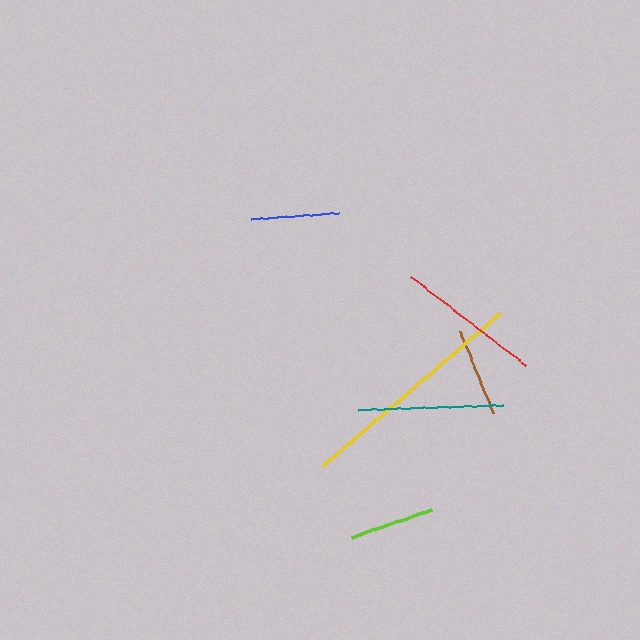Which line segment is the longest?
The yellow line is the longest at approximately 236 pixels.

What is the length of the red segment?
The red segment is approximately 146 pixels long.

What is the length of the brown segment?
The brown segment is approximately 89 pixels long.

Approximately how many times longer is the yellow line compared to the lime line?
The yellow line is approximately 2.8 times the length of the lime line.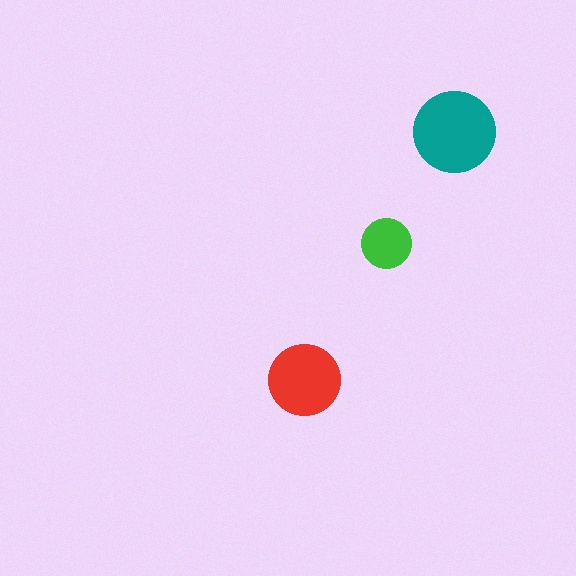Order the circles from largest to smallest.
the teal one, the red one, the green one.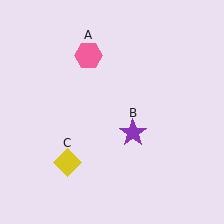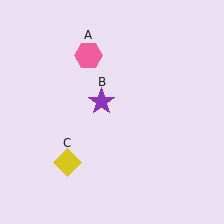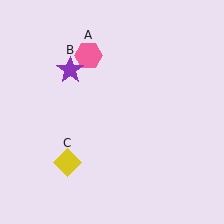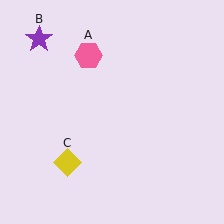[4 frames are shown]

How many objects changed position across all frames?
1 object changed position: purple star (object B).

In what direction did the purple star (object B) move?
The purple star (object B) moved up and to the left.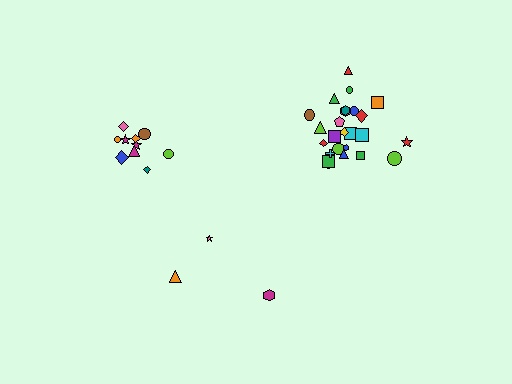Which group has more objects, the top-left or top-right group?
The top-right group.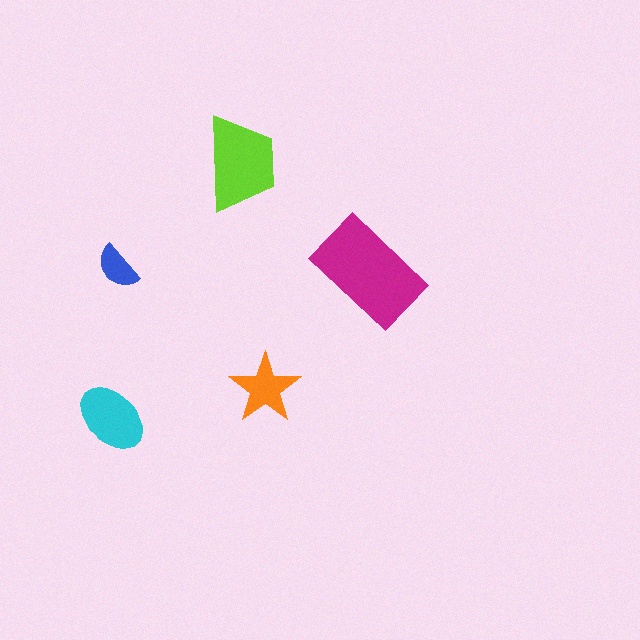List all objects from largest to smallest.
The magenta rectangle, the lime trapezoid, the cyan ellipse, the orange star, the blue semicircle.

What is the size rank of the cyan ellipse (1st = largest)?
3rd.